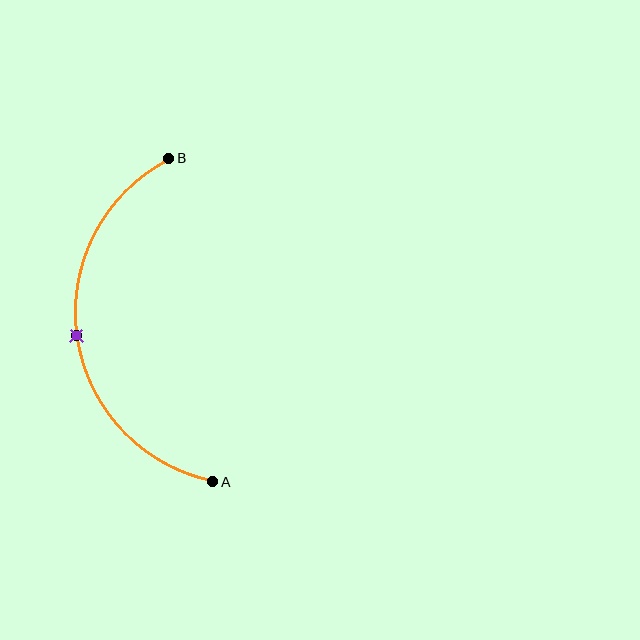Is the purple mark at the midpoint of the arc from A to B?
Yes. The purple mark lies on the arc at equal arc-length from both A and B — it is the arc midpoint.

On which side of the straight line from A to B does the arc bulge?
The arc bulges to the left of the straight line connecting A and B.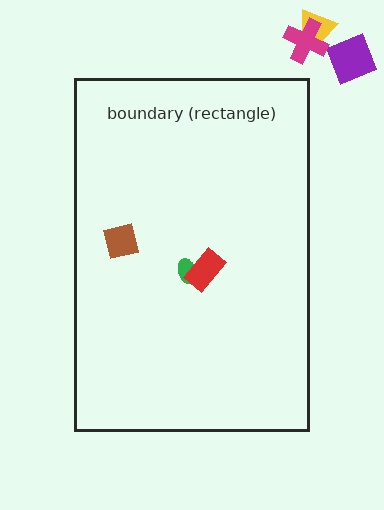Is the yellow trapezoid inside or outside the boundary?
Outside.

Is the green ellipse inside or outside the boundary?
Inside.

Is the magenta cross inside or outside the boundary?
Outside.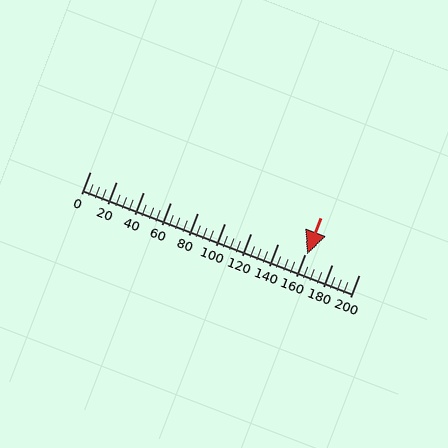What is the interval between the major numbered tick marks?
The major tick marks are spaced 20 units apart.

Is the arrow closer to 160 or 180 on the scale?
The arrow is closer to 160.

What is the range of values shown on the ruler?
The ruler shows values from 0 to 200.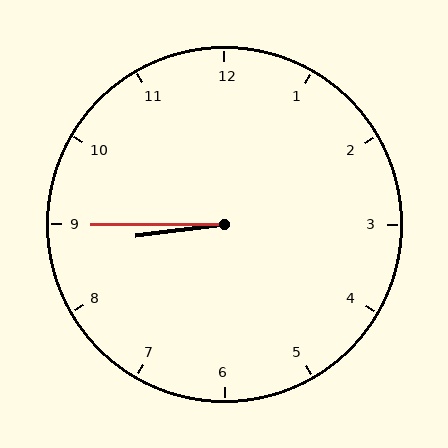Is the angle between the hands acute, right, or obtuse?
It is acute.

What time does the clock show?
8:45.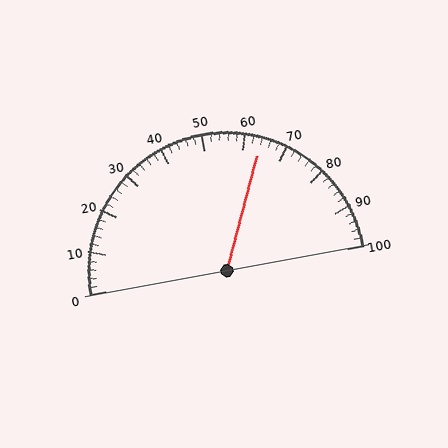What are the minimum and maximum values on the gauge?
The gauge ranges from 0 to 100.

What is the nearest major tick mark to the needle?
The nearest major tick mark is 60.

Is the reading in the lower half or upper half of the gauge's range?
The reading is in the upper half of the range (0 to 100).